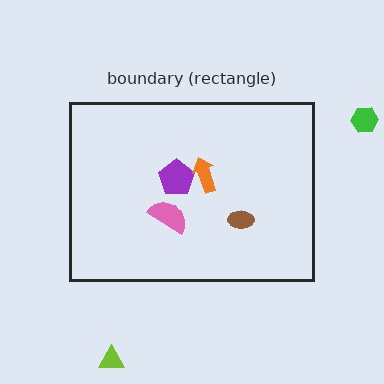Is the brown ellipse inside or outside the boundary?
Inside.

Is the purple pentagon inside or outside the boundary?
Inside.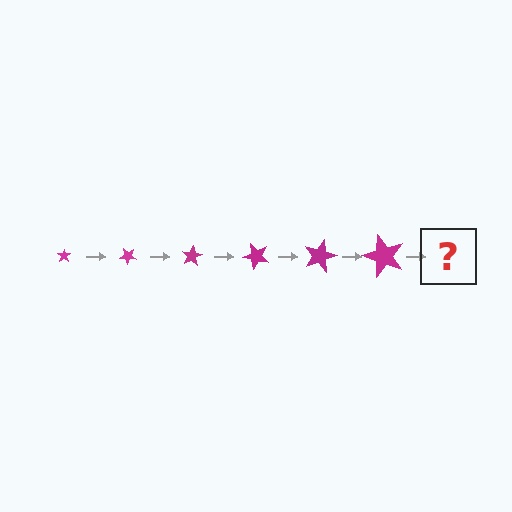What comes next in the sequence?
The next element should be a star, larger than the previous one and rotated 240 degrees from the start.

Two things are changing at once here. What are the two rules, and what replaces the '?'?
The two rules are that the star grows larger each step and it rotates 40 degrees each step. The '?' should be a star, larger than the previous one and rotated 240 degrees from the start.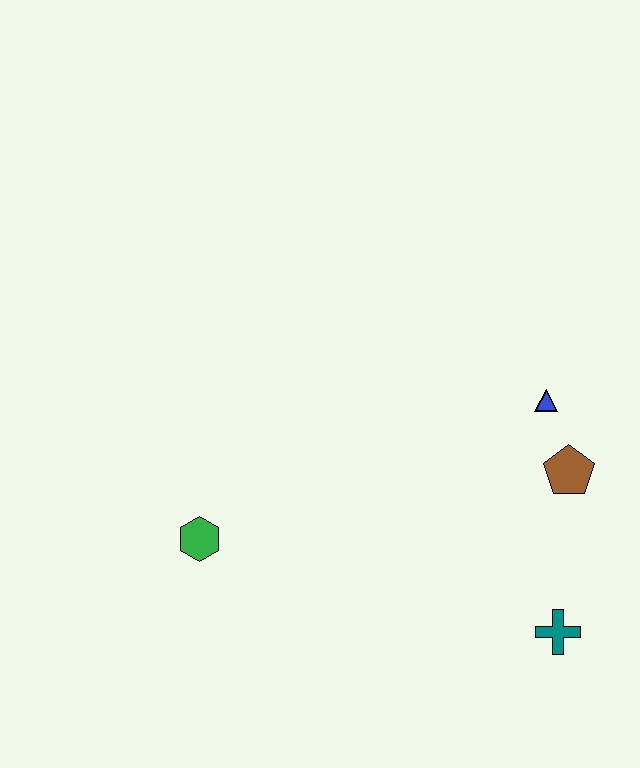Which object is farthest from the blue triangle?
The green hexagon is farthest from the blue triangle.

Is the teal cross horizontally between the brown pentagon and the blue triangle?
Yes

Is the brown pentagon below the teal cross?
No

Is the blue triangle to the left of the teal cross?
Yes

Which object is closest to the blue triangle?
The brown pentagon is closest to the blue triangle.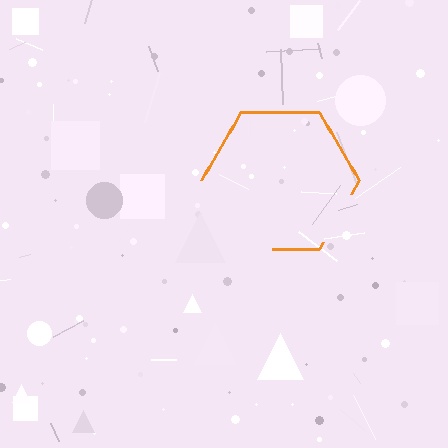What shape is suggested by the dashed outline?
The dashed outline suggests a hexagon.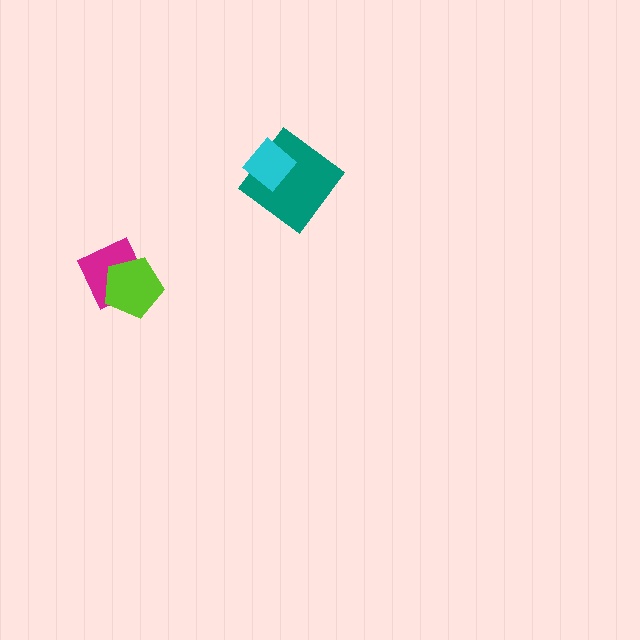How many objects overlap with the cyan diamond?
1 object overlaps with the cyan diamond.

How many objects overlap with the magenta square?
1 object overlaps with the magenta square.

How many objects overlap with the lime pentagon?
1 object overlaps with the lime pentagon.